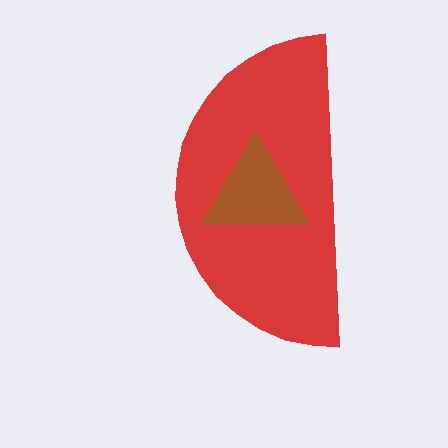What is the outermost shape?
The red semicircle.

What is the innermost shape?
The brown triangle.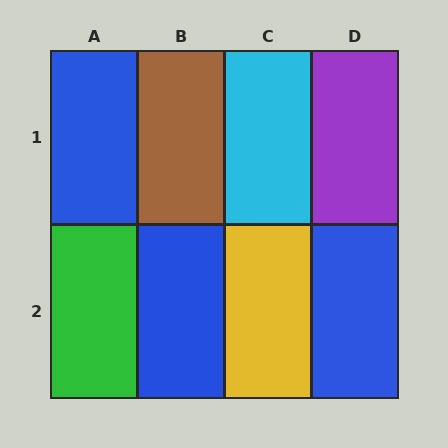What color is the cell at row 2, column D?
Blue.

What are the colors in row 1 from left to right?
Blue, brown, cyan, purple.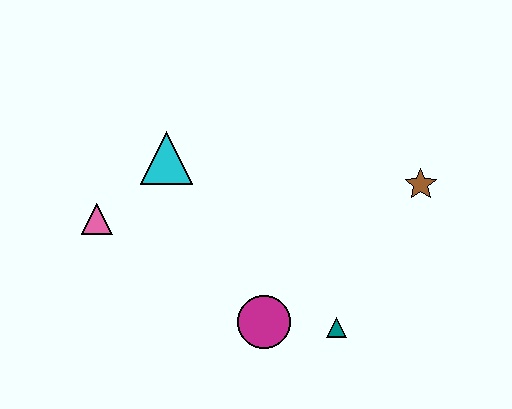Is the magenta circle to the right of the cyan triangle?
Yes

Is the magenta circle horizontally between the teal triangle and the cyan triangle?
Yes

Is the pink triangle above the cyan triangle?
No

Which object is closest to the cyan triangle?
The pink triangle is closest to the cyan triangle.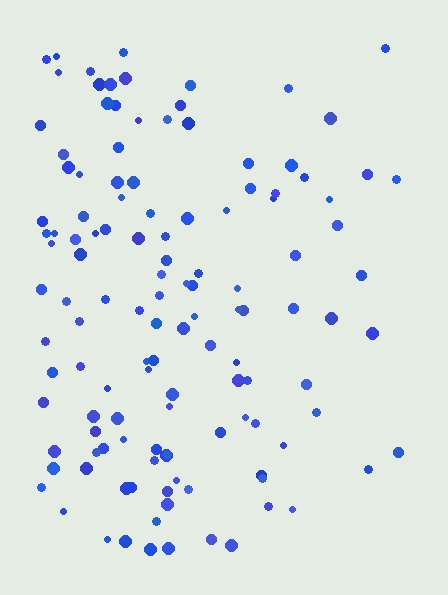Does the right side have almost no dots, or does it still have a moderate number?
Still a moderate number, just noticeably fewer than the left.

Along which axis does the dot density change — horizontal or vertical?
Horizontal.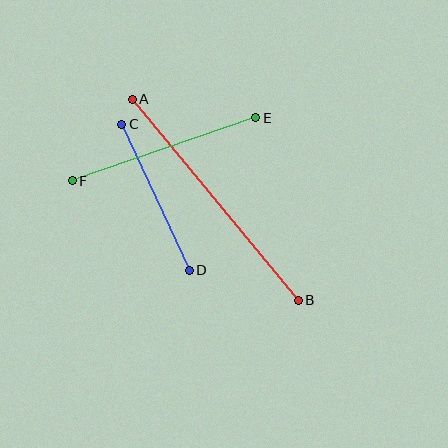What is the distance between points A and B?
The distance is approximately 261 pixels.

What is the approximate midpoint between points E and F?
The midpoint is at approximately (164, 149) pixels.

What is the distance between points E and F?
The distance is approximately 194 pixels.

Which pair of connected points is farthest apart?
Points A and B are farthest apart.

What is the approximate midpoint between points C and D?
The midpoint is at approximately (155, 197) pixels.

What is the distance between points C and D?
The distance is approximately 161 pixels.